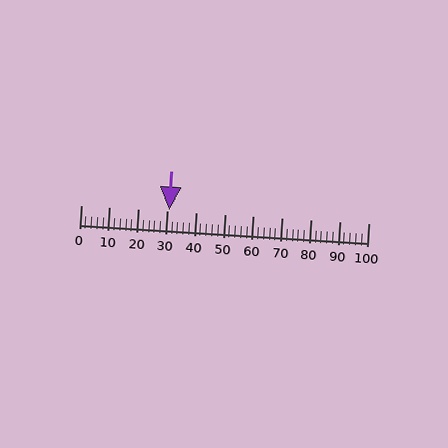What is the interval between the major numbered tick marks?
The major tick marks are spaced 10 units apart.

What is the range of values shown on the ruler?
The ruler shows values from 0 to 100.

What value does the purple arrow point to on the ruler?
The purple arrow points to approximately 31.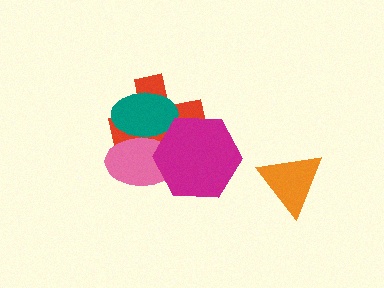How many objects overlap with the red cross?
3 objects overlap with the red cross.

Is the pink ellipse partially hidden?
Yes, it is partially covered by another shape.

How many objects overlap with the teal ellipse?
3 objects overlap with the teal ellipse.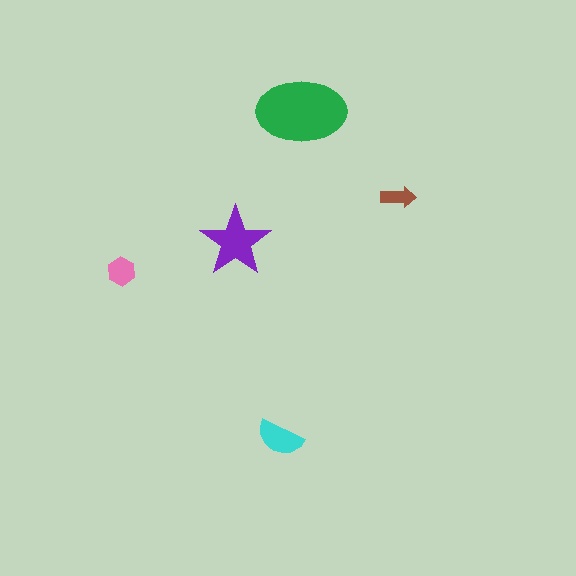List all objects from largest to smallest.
The green ellipse, the purple star, the cyan semicircle, the pink hexagon, the brown arrow.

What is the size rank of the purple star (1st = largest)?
2nd.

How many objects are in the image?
There are 5 objects in the image.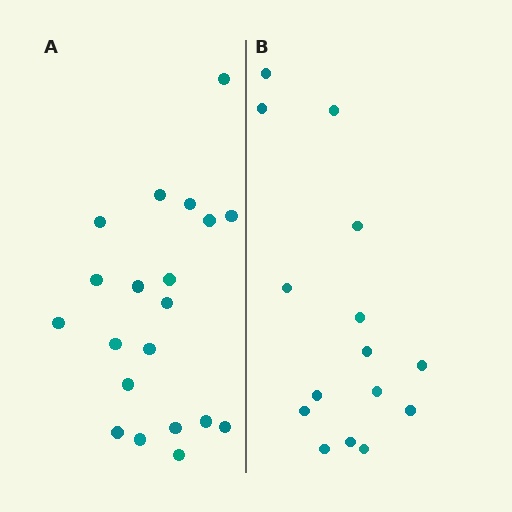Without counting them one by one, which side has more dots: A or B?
Region A (the left region) has more dots.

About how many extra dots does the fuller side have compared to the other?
Region A has about 5 more dots than region B.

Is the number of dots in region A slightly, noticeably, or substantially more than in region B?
Region A has noticeably more, but not dramatically so. The ratio is roughly 1.3 to 1.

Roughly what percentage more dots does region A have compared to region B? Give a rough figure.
About 35% more.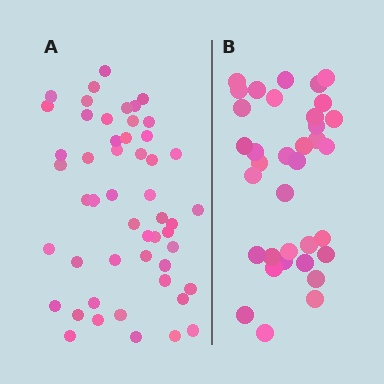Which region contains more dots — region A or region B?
Region A (the left region) has more dots.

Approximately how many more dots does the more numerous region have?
Region A has approximately 15 more dots than region B.